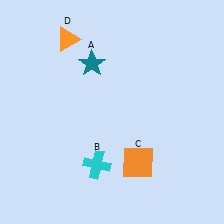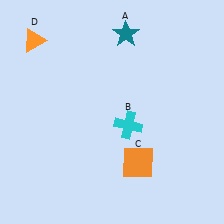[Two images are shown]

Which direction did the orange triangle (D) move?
The orange triangle (D) moved left.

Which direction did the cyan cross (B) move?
The cyan cross (B) moved up.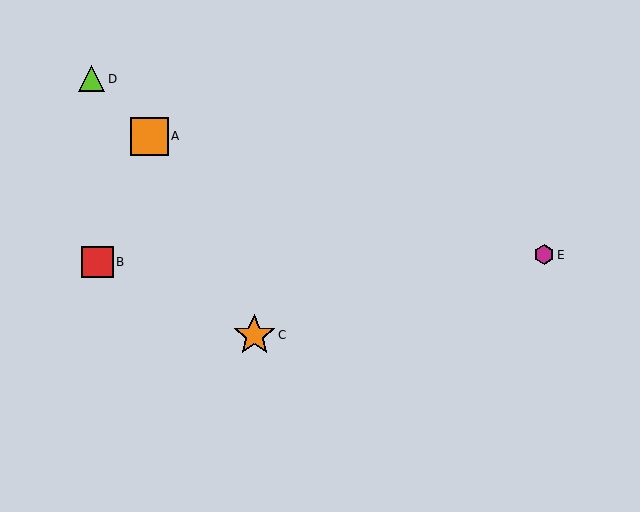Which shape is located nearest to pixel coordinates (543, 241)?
The magenta hexagon (labeled E) at (544, 255) is nearest to that location.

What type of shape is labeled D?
Shape D is a lime triangle.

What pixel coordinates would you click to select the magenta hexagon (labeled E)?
Click at (544, 255) to select the magenta hexagon E.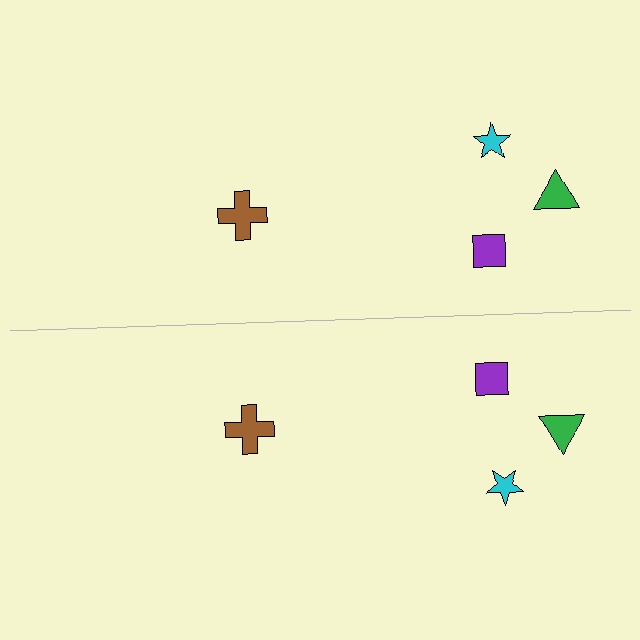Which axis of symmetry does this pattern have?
The pattern has a horizontal axis of symmetry running through the center of the image.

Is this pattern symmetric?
Yes, this pattern has bilateral (reflection) symmetry.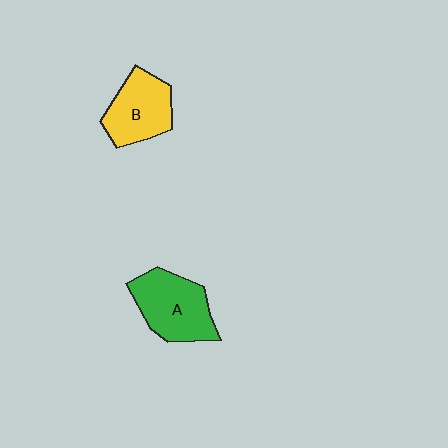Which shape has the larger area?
Shape A (green).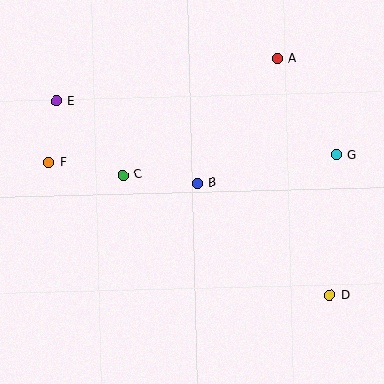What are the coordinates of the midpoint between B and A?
The midpoint between B and A is at (237, 121).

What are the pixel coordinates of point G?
Point G is at (336, 155).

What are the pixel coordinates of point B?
Point B is at (197, 183).